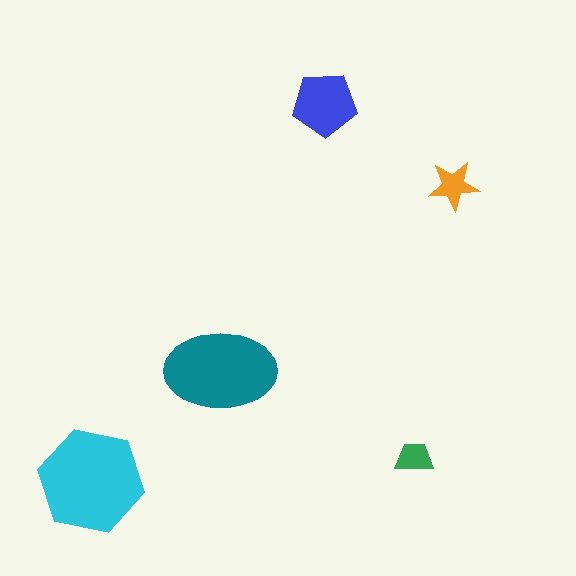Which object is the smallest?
The green trapezoid.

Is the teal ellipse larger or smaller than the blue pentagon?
Larger.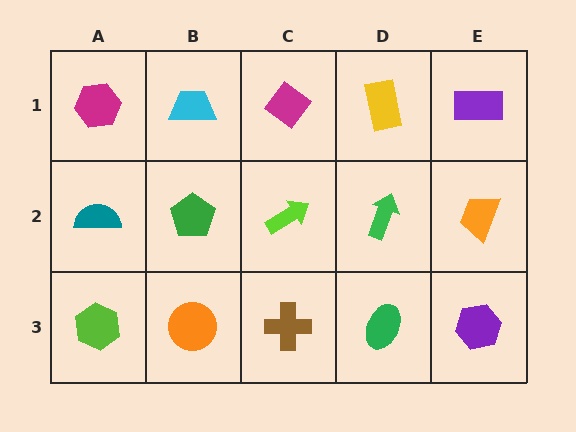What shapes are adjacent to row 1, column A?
A teal semicircle (row 2, column A), a cyan trapezoid (row 1, column B).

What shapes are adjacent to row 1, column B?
A green pentagon (row 2, column B), a magenta hexagon (row 1, column A), a magenta diamond (row 1, column C).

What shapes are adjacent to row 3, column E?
An orange trapezoid (row 2, column E), a green ellipse (row 3, column D).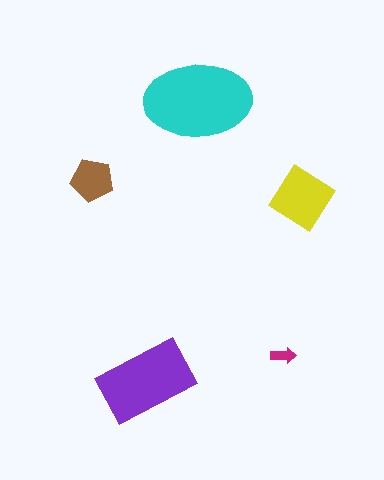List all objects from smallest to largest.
The magenta arrow, the brown pentagon, the yellow diamond, the purple rectangle, the cyan ellipse.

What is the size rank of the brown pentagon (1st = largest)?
4th.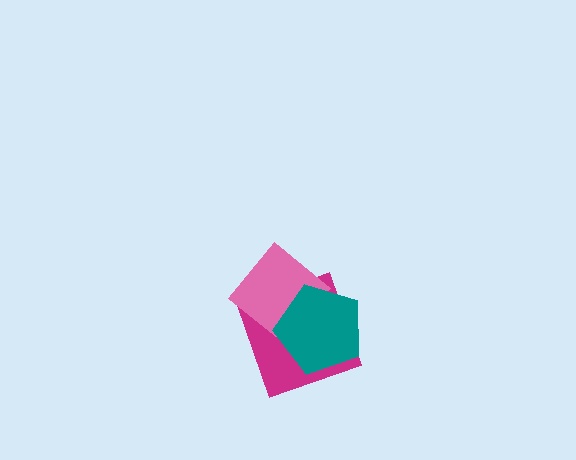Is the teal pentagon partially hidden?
No, no other shape covers it.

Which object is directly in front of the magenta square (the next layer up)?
The pink diamond is directly in front of the magenta square.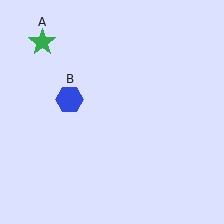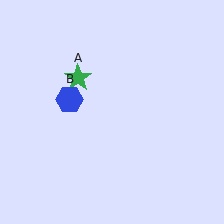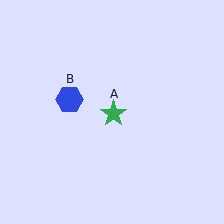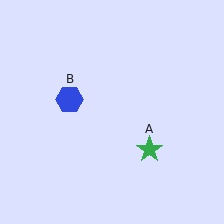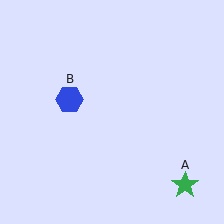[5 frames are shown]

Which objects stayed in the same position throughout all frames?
Blue hexagon (object B) remained stationary.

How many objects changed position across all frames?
1 object changed position: green star (object A).